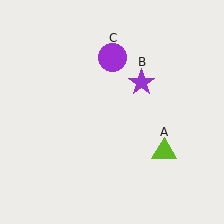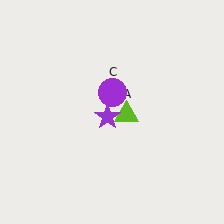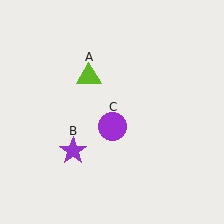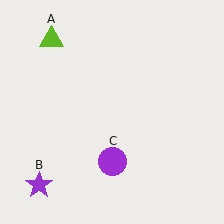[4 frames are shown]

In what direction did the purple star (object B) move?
The purple star (object B) moved down and to the left.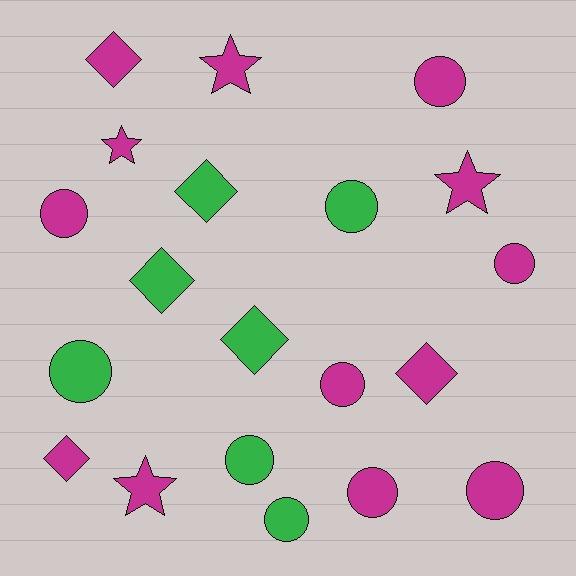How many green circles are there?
There are 4 green circles.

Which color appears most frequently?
Magenta, with 13 objects.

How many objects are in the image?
There are 20 objects.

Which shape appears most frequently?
Circle, with 10 objects.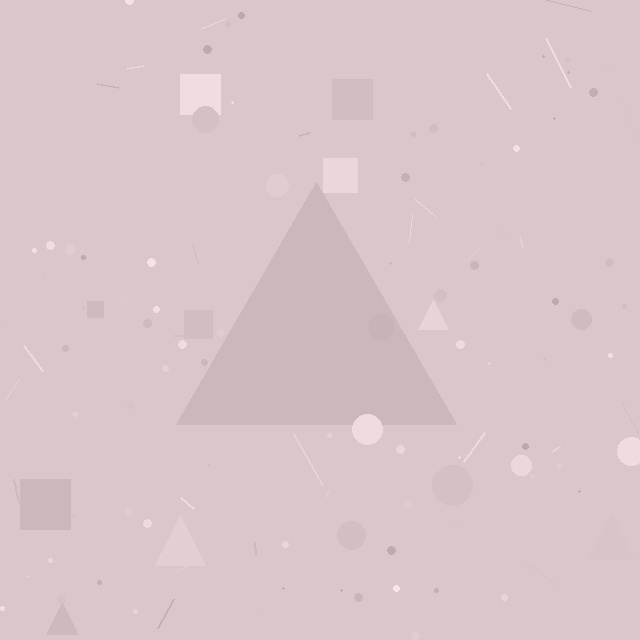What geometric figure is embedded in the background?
A triangle is embedded in the background.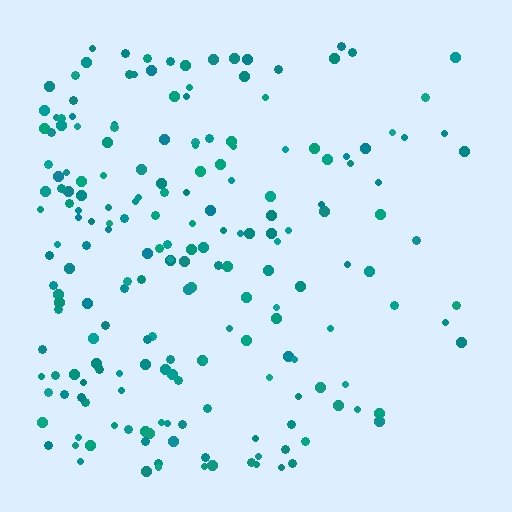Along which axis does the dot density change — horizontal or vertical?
Horizontal.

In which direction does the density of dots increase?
From right to left, with the left side densest.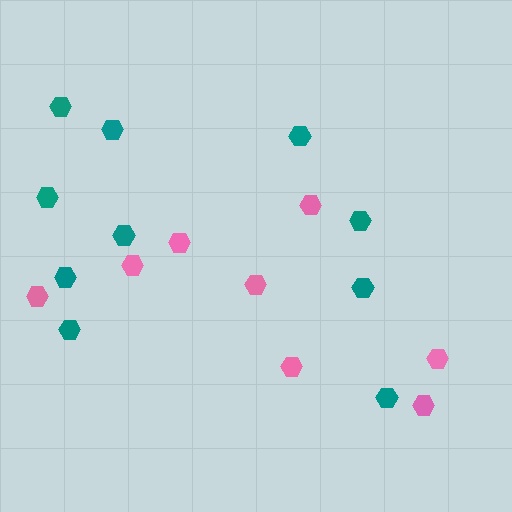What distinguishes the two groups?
There are 2 groups: one group of teal hexagons (10) and one group of pink hexagons (8).